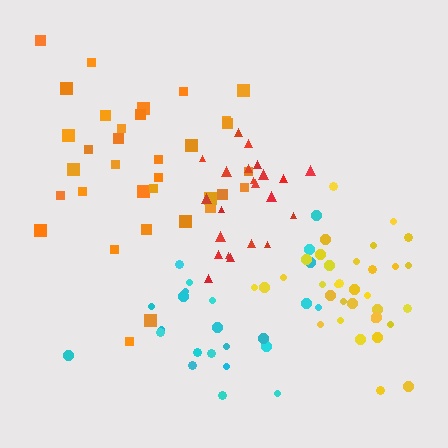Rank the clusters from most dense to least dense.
yellow, red, orange, cyan.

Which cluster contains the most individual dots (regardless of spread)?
Yellow (35).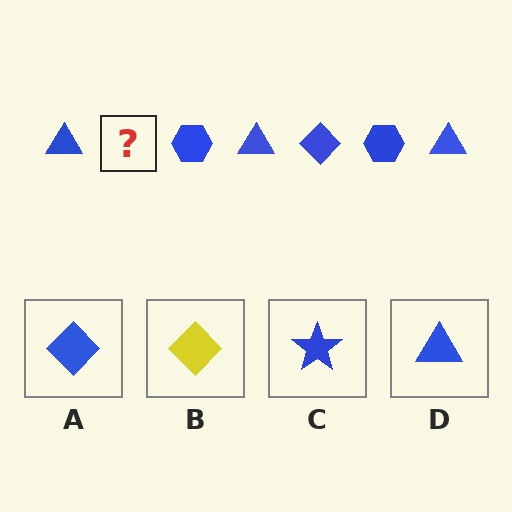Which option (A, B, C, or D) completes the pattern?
A.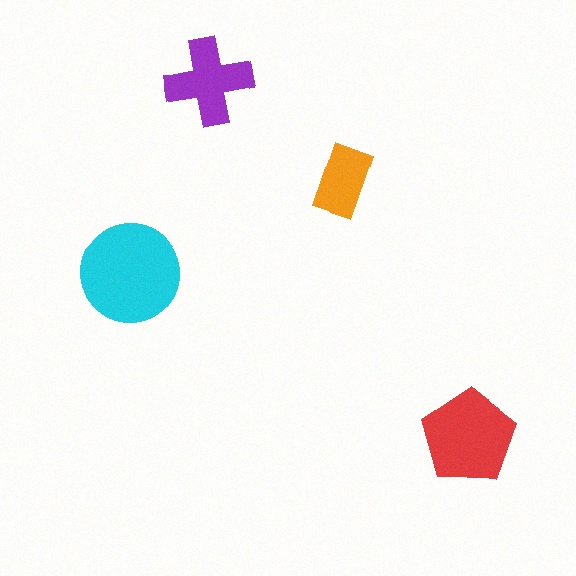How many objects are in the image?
There are 4 objects in the image.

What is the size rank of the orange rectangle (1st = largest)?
4th.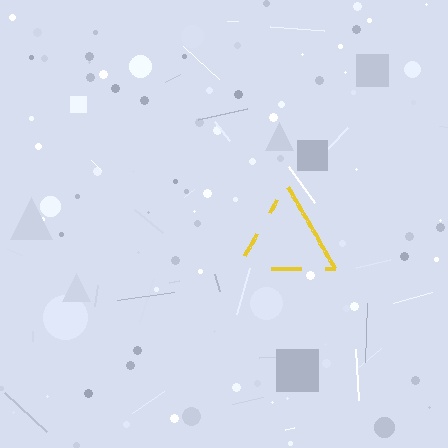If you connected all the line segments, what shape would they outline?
They would outline a triangle.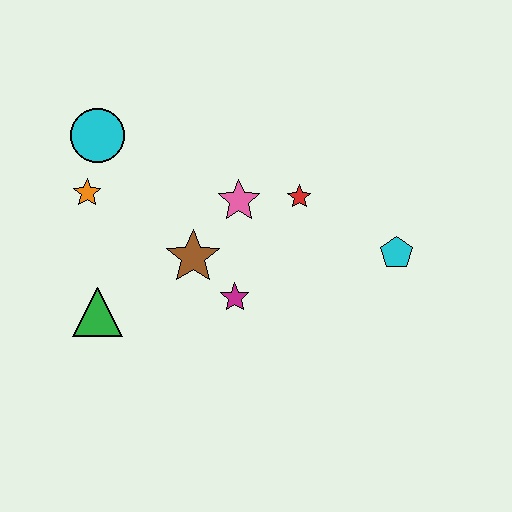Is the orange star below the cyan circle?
Yes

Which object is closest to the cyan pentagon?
The red star is closest to the cyan pentagon.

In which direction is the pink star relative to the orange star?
The pink star is to the right of the orange star.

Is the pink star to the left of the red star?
Yes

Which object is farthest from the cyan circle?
The cyan pentagon is farthest from the cyan circle.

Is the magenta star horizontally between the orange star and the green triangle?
No